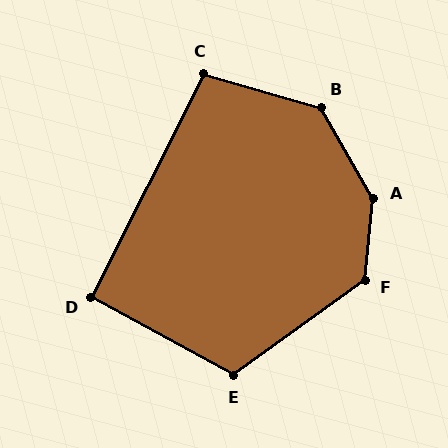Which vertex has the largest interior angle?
A, at approximately 144 degrees.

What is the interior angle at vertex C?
Approximately 101 degrees (obtuse).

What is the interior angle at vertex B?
Approximately 136 degrees (obtuse).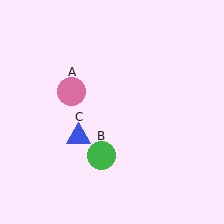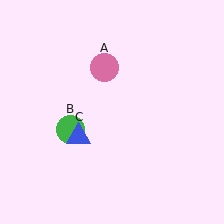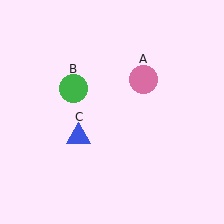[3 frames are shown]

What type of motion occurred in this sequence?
The pink circle (object A), green circle (object B) rotated clockwise around the center of the scene.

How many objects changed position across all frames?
2 objects changed position: pink circle (object A), green circle (object B).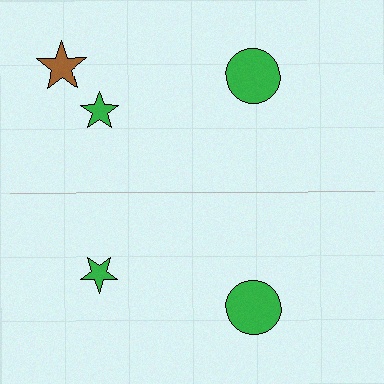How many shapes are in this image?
There are 5 shapes in this image.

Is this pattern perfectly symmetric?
No, the pattern is not perfectly symmetric. A brown star is missing from the bottom side.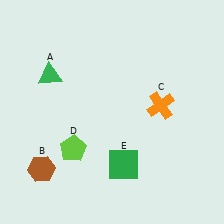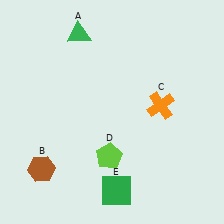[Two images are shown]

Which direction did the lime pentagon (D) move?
The lime pentagon (D) moved right.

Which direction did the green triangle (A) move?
The green triangle (A) moved up.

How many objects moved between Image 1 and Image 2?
3 objects moved between the two images.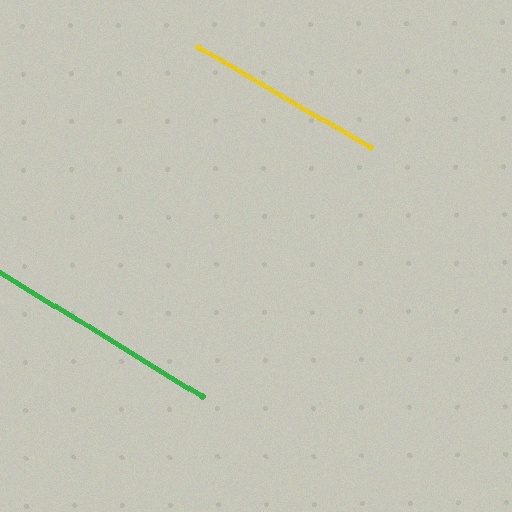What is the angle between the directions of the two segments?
Approximately 1 degree.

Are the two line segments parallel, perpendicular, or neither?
Parallel — their directions differ by only 1.2°.